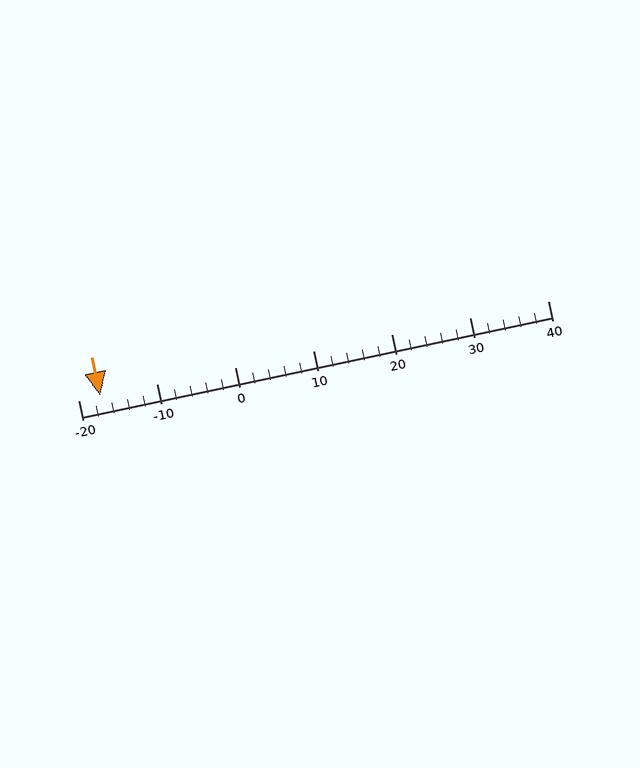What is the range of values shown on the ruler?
The ruler shows values from -20 to 40.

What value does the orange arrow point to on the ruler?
The orange arrow points to approximately -17.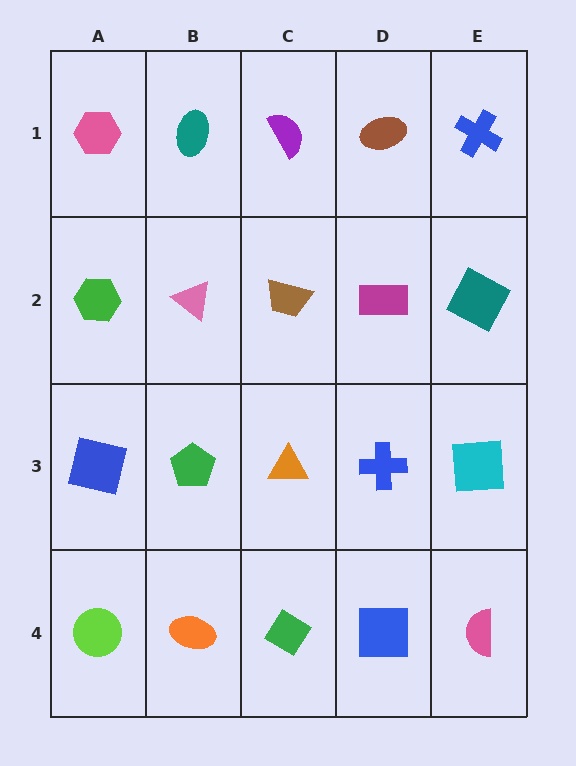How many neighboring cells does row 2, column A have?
3.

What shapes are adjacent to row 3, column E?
A teal square (row 2, column E), a pink semicircle (row 4, column E), a blue cross (row 3, column D).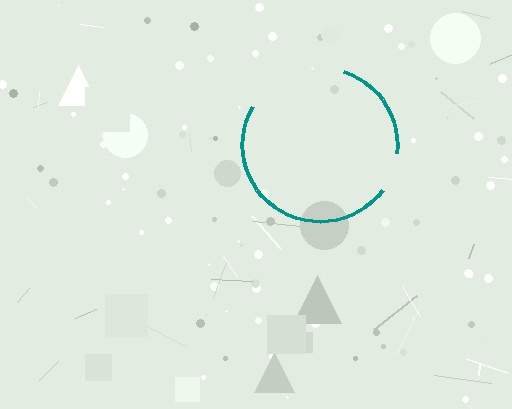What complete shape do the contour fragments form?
The contour fragments form a circle.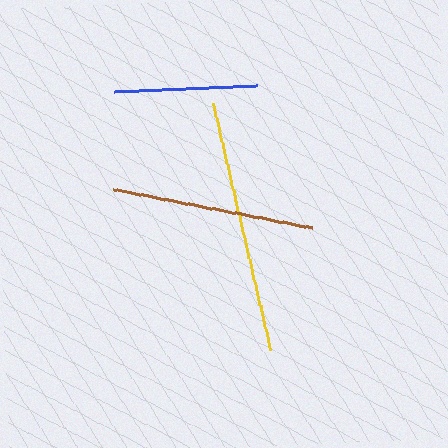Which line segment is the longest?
The yellow line is the longest at approximately 253 pixels.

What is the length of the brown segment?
The brown segment is approximately 203 pixels long.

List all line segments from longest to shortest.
From longest to shortest: yellow, brown, blue.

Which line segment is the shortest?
The blue line is the shortest at approximately 143 pixels.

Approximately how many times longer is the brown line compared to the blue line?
The brown line is approximately 1.4 times the length of the blue line.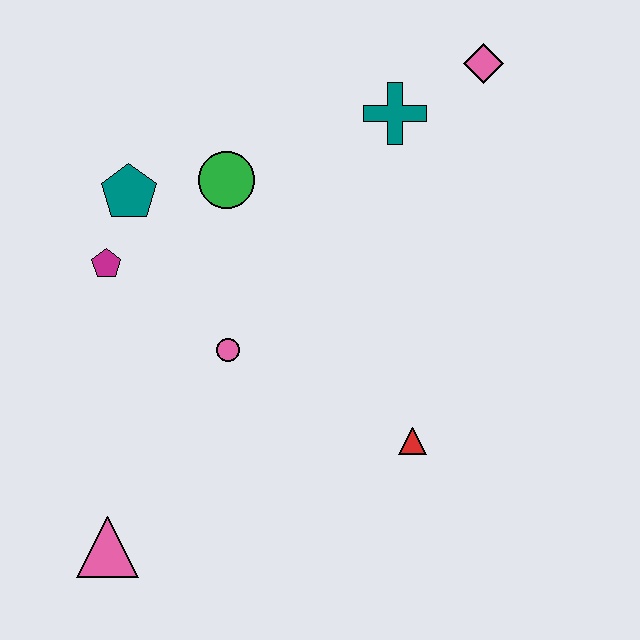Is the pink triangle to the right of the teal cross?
No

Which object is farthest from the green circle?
The pink triangle is farthest from the green circle.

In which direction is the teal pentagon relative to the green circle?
The teal pentagon is to the left of the green circle.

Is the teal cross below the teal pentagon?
No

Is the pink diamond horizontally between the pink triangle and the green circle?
No